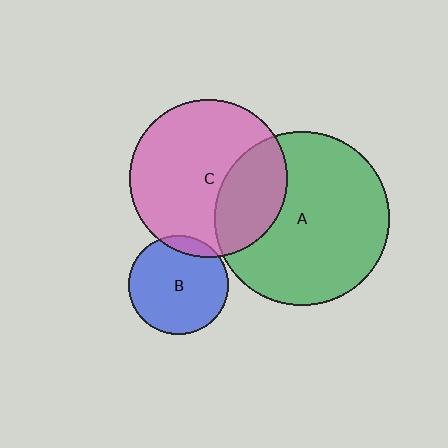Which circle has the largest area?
Circle A (green).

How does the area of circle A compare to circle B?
Approximately 3.1 times.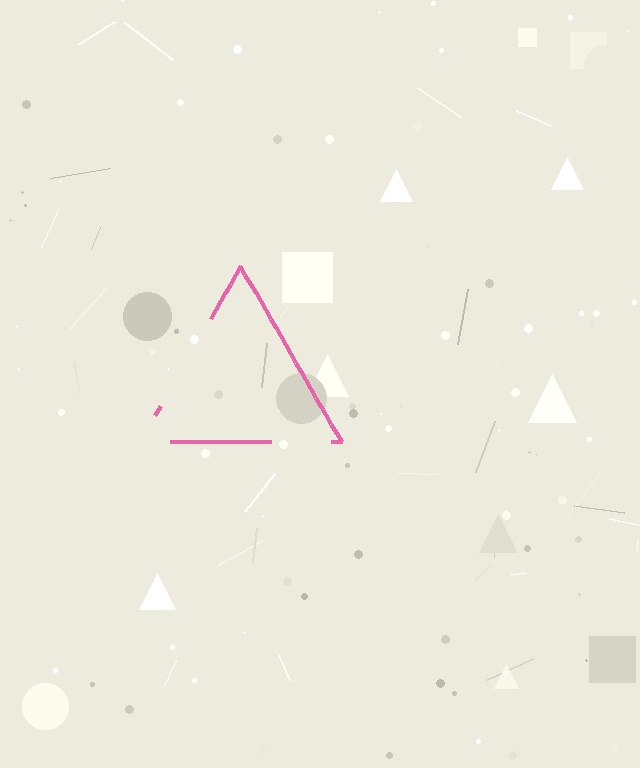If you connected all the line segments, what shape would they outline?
They would outline a triangle.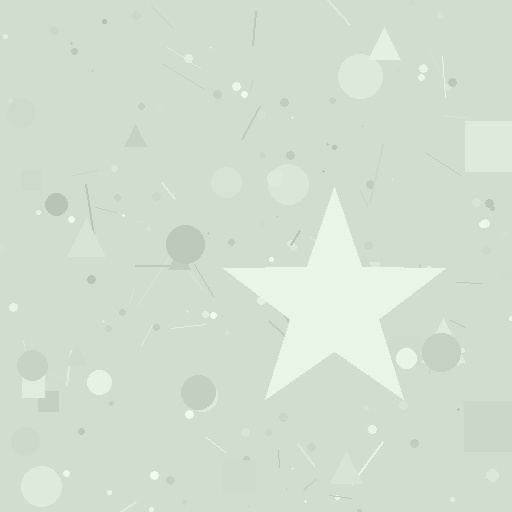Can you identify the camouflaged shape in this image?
The camouflaged shape is a star.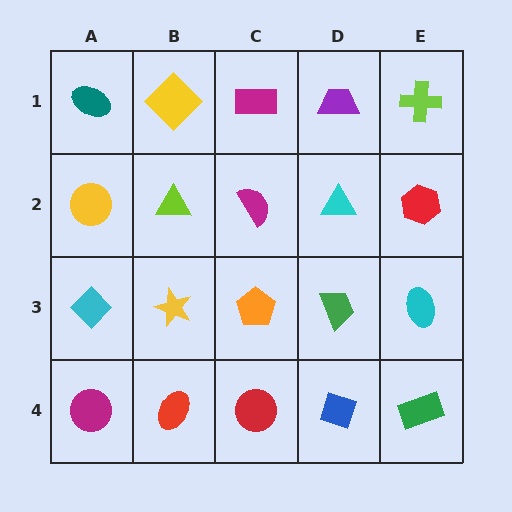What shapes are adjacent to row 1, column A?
A yellow circle (row 2, column A), a yellow diamond (row 1, column B).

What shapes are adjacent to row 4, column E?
A cyan ellipse (row 3, column E), a blue diamond (row 4, column D).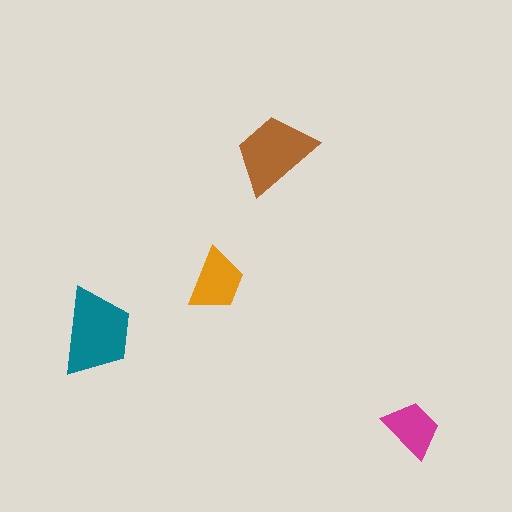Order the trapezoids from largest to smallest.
the teal one, the brown one, the orange one, the magenta one.